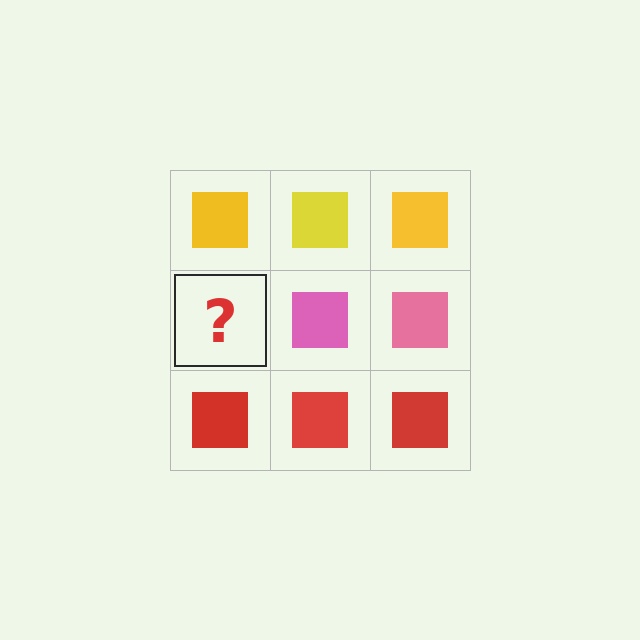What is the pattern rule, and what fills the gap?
The rule is that each row has a consistent color. The gap should be filled with a pink square.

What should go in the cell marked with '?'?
The missing cell should contain a pink square.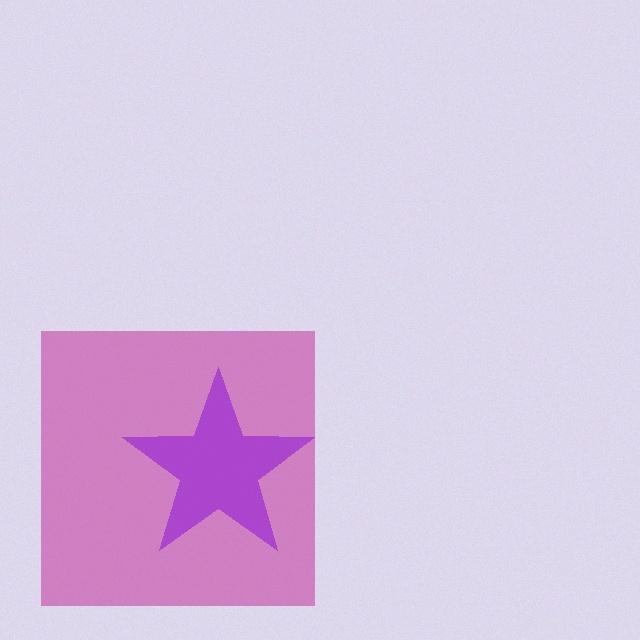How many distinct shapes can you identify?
There are 2 distinct shapes: a magenta square, a purple star.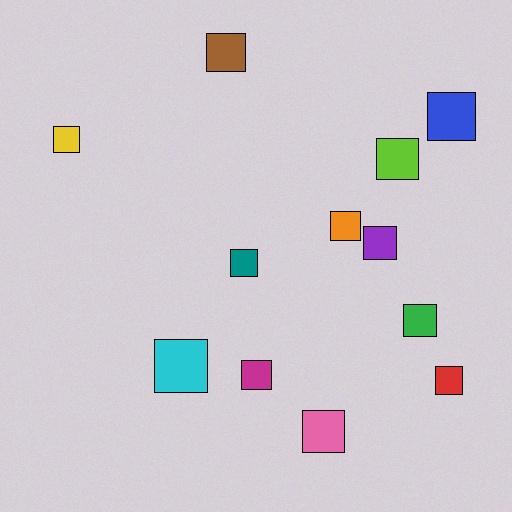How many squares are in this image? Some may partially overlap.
There are 12 squares.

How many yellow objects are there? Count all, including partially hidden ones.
There is 1 yellow object.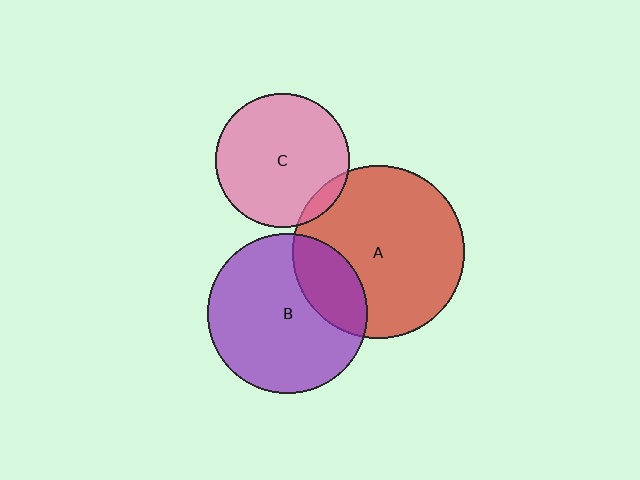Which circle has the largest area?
Circle A (red).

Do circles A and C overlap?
Yes.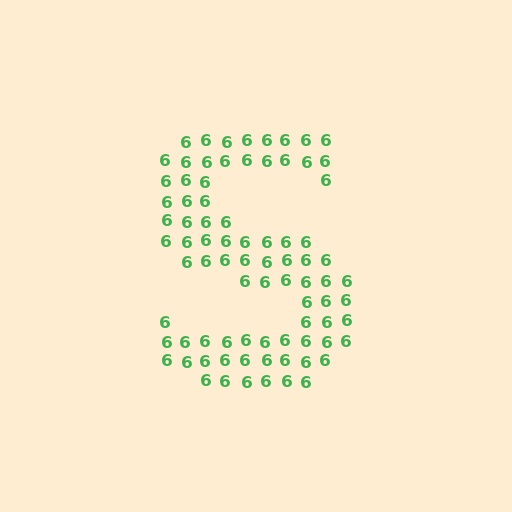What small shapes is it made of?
It is made of small digit 6's.